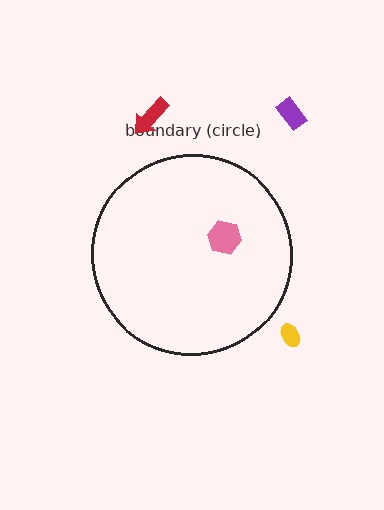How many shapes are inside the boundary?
1 inside, 3 outside.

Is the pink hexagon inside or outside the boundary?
Inside.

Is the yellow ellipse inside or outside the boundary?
Outside.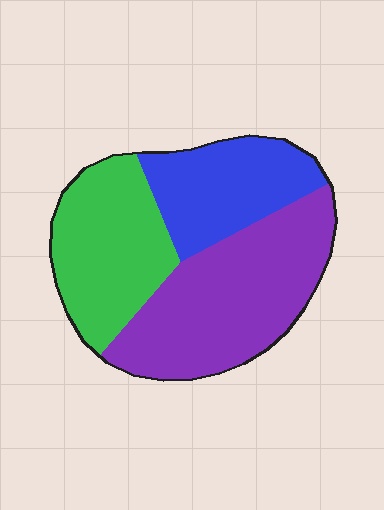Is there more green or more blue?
Green.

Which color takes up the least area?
Blue, at roughly 25%.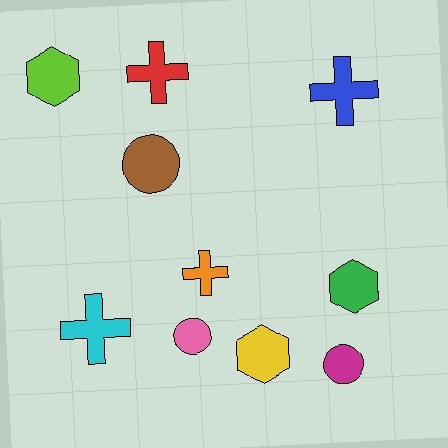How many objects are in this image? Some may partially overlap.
There are 10 objects.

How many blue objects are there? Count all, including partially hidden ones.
There is 1 blue object.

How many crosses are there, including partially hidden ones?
There are 4 crosses.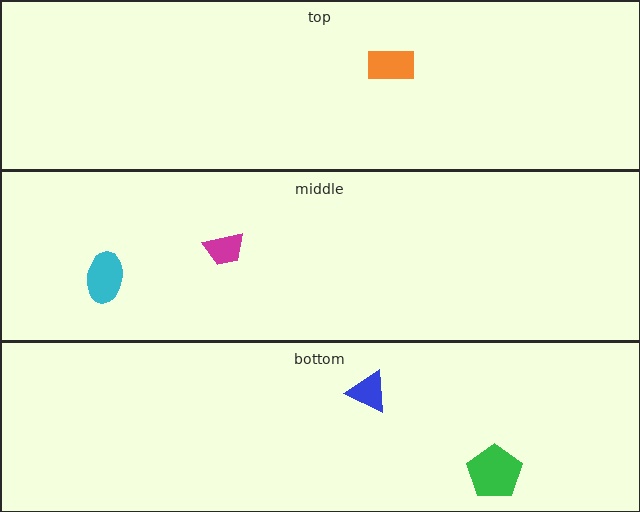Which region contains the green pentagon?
The bottom region.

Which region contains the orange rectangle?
The top region.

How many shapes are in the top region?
1.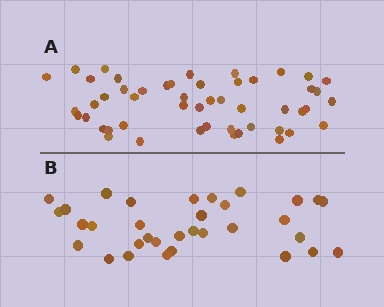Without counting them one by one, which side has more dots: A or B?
Region A (the top region) has more dots.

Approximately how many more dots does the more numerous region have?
Region A has approximately 15 more dots than region B.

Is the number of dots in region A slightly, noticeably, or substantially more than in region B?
Region A has substantially more. The ratio is roughly 1.5 to 1.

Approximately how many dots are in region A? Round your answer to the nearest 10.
About 50 dots.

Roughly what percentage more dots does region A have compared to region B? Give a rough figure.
About 50% more.